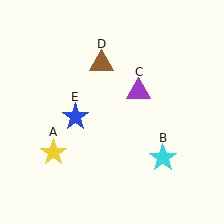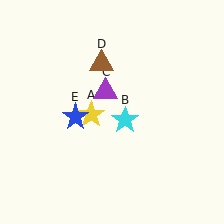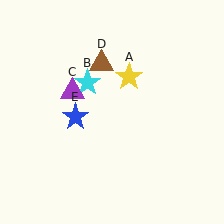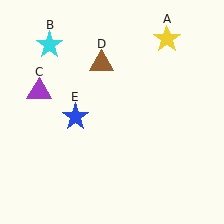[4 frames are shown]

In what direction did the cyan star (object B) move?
The cyan star (object B) moved up and to the left.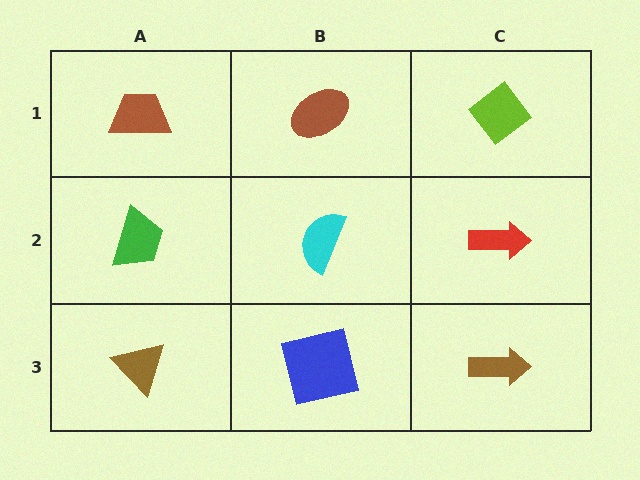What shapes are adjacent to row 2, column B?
A brown ellipse (row 1, column B), a blue square (row 3, column B), a green trapezoid (row 2, column A), a red arrow (row 2, column C).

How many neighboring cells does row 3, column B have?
3.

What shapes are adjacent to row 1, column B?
A cyan semicircle (row 2, column B), a brown trapezoid (row 1, column A), a lime diamond (row 1, column C).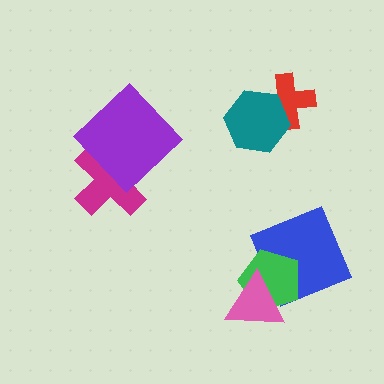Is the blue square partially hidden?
Yes, it is partially covered by another shape.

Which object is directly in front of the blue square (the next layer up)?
The green pentagon is directly in front of the blue square.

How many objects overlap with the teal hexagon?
1 object overlaps with the teal hexagon.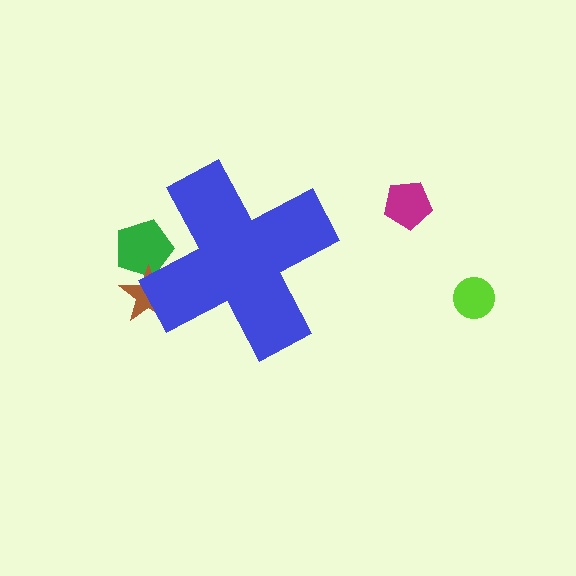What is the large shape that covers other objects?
A blue cross.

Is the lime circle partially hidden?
No, the lime circle is fully visible.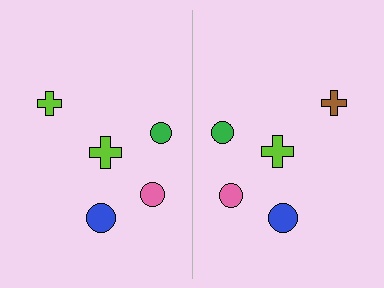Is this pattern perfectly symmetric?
No, the pattern is not perfectly symmetric. The brown cross on the right side breaks the symmetry — its mirror counterpart is lime.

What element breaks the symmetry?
The brown cross on the right side breaks the symmetry — its mirror counterpart is lime.